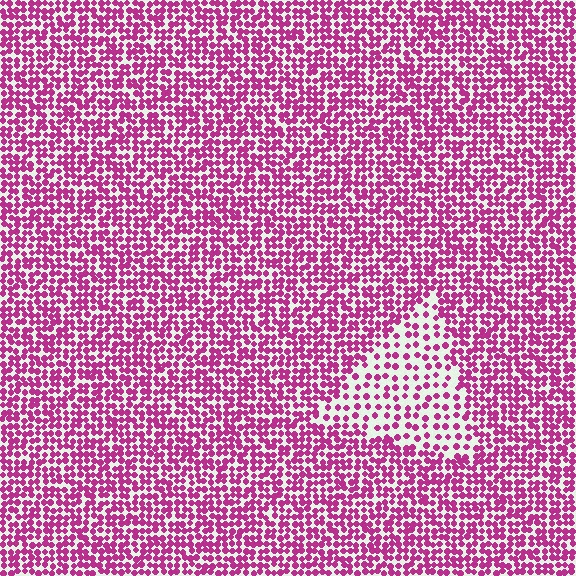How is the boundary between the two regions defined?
The boundary is defined by a change in element density (approximately 2.1x ratio). All elements are the same color, size, and shape.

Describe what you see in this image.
The image contains small magenta elements arranged at two different densities. A triangle-shaped region is visible where the elements are less densely packed than the surrounding area.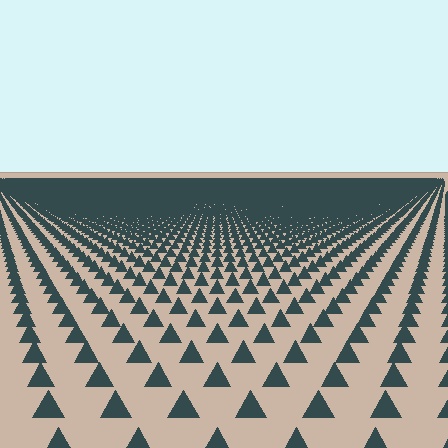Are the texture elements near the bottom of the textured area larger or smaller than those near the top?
Larger. Near the bottom, elements are closer to the viewer and appear at a bigger on-screen size.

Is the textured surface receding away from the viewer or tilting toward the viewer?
The surface is receding away from the viewer. Texture elements get smaller and denser toward the top.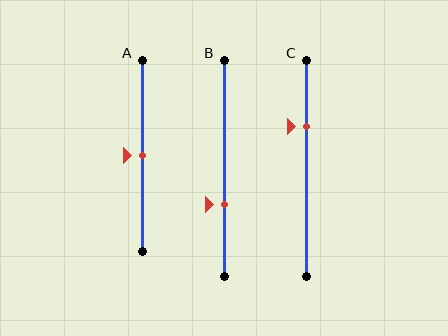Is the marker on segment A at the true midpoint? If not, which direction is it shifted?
Yes, the marker on segment A is at the true midpoint.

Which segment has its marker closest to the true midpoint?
Segment A has its marker closest to the true midpoint.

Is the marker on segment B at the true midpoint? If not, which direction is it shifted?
No, the marker on segment B is shifted downward by about 17% of the segment length.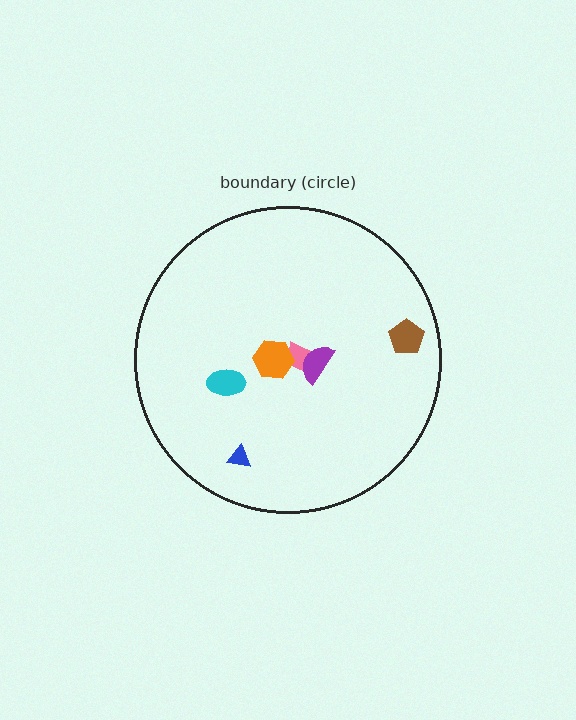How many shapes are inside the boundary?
6 inside, 0 outside.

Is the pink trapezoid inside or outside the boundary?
Inside.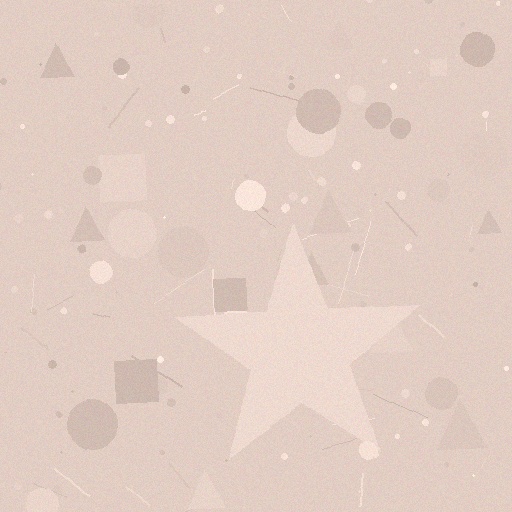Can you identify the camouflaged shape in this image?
The camouflaged shape is a star.